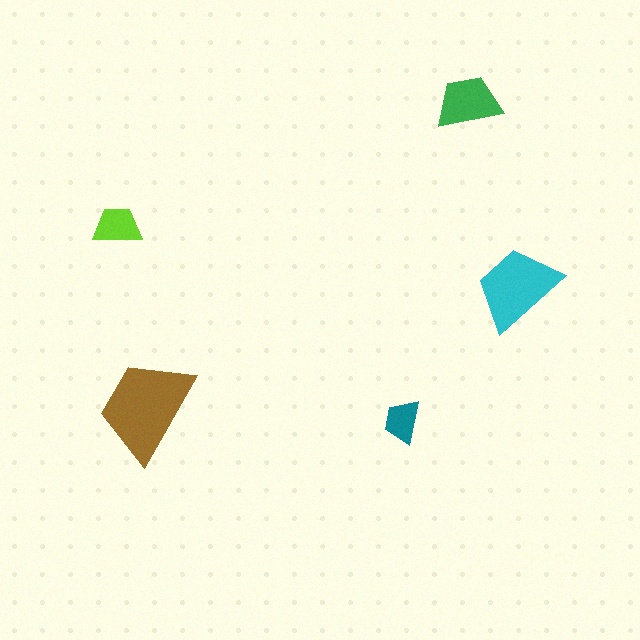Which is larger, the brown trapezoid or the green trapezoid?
The brown one.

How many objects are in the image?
There are 5 objects in the image.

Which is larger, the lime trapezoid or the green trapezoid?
The green one.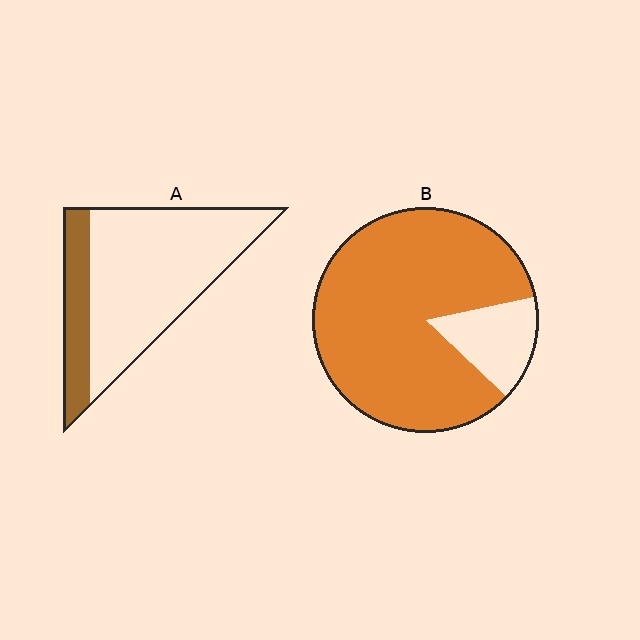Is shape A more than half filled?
No.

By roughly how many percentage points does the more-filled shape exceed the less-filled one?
By roughly 60 percentage points (B over A).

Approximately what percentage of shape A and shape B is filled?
A is approximately 20% and B is approximately 85%.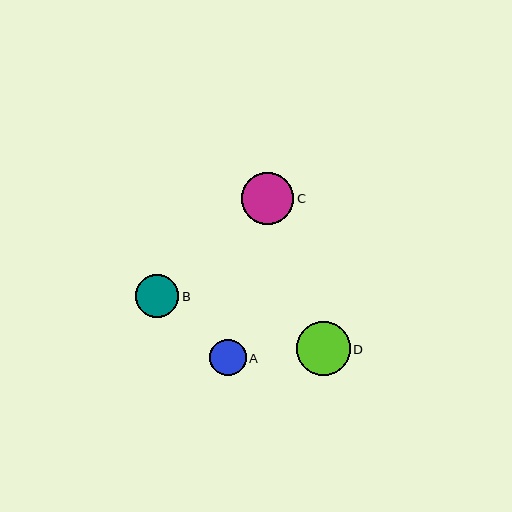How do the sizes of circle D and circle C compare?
Circle D and circle C are approximately the same size.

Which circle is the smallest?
Circle A is the smallest with a size of approximately 36 pixels.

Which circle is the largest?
Circle D is the largest with a size of approximately 54 pixels.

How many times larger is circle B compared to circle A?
Circle B is approximately 1.2 times the size of circle A.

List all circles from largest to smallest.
From largest to smallest: D, C, B, A.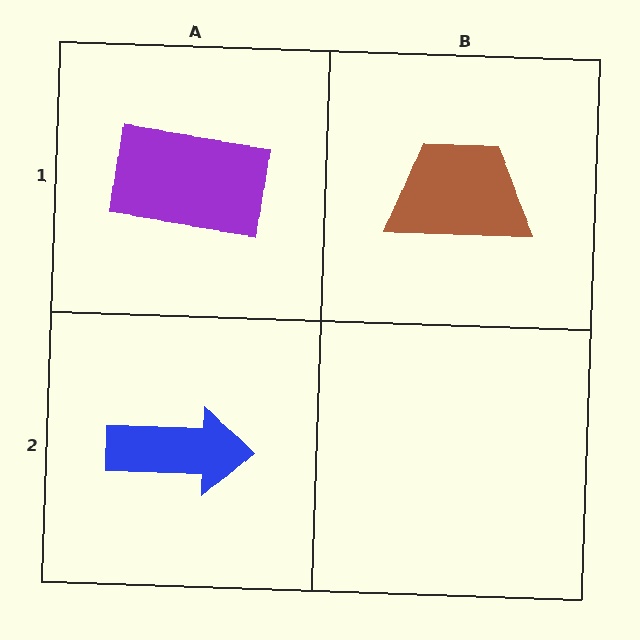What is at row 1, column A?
A purple rectangle.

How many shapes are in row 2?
1 shape.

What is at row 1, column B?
A brown trapezoid.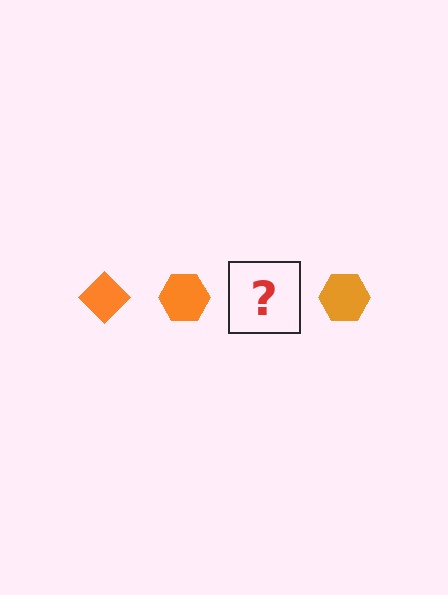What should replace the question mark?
The question mark should be replaced with an orange diamond.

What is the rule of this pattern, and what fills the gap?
The rule is that the pattern cycles through diamond, hexagon shapes in orange. The gap should be filled with an orange diamond.